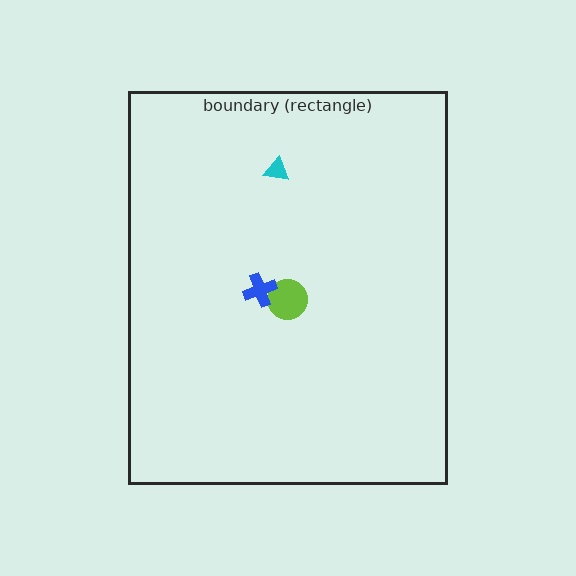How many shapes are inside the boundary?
3 inside, 0 outside.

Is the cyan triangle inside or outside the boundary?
Inside.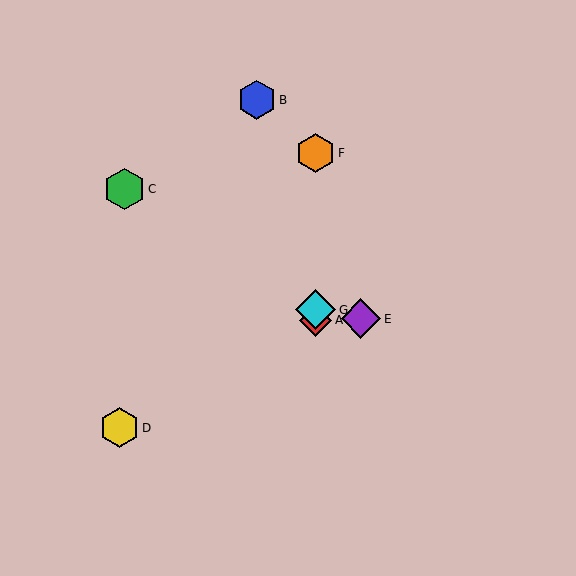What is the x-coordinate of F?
Object F is at x≈316.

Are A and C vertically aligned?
No, A is at x≈316 and C is at x≈125.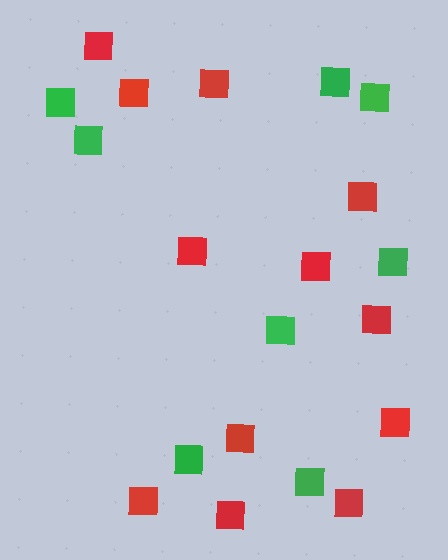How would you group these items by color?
There are 2 groups: one group of red squares (12) and one group of green squares (8).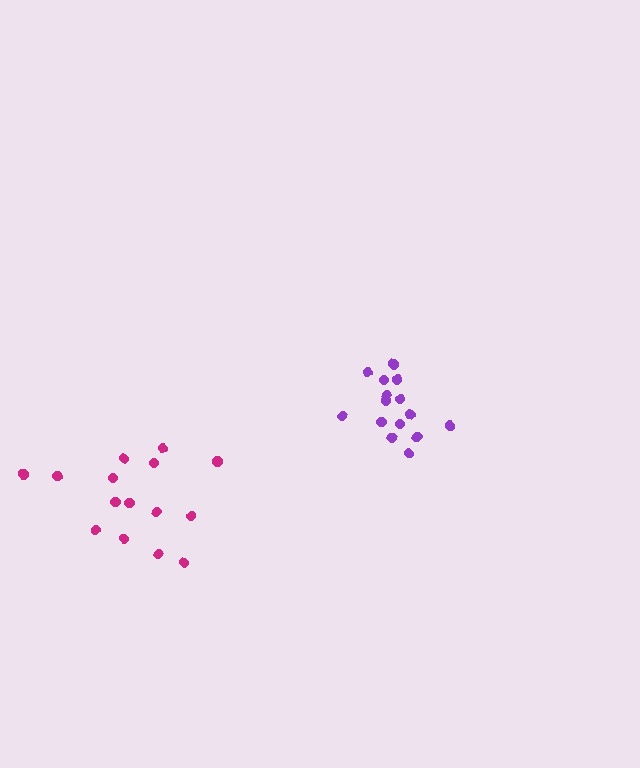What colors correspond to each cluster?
The clusters are colored: purple, magenta.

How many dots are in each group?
Group 1: 15 dots, Group 2: 15 dots (30 total).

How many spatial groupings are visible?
There are 2 spatial groupings.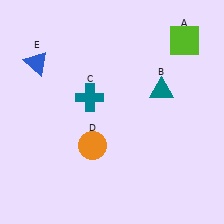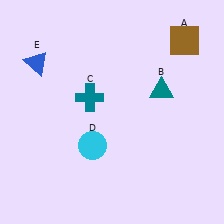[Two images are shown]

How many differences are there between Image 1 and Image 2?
There are 2 differences between the two images.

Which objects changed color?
A changed from lime to brown. D changed from orange to cyan.